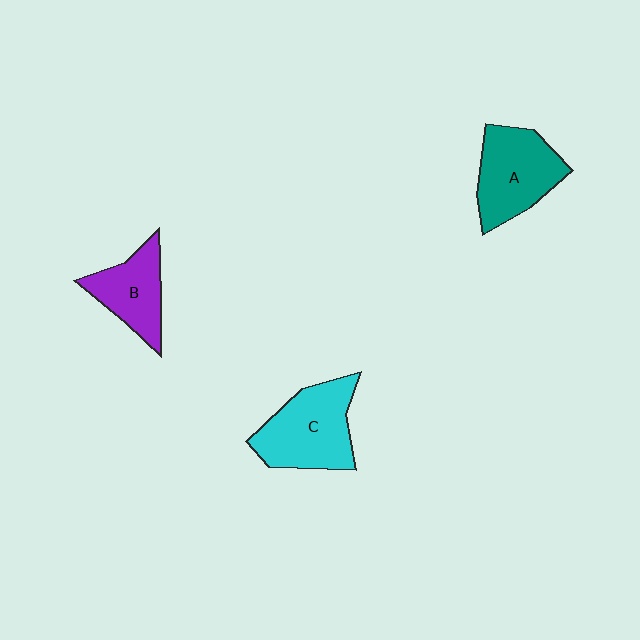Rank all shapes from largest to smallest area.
From largest to smallest: C (cyan), A (teal), B (purple).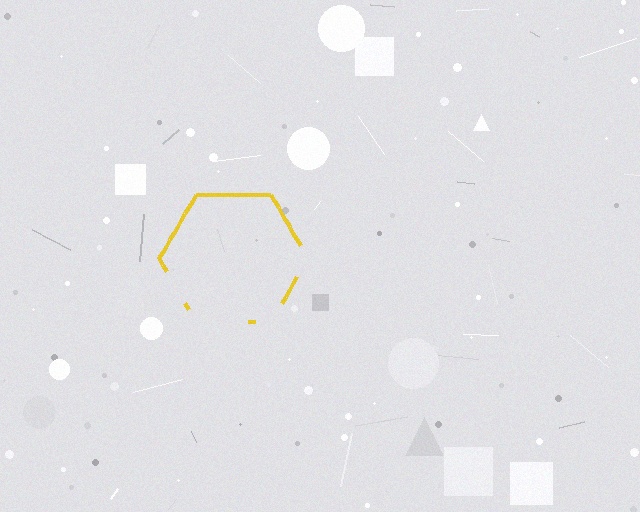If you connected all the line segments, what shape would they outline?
They would outline a hexagon.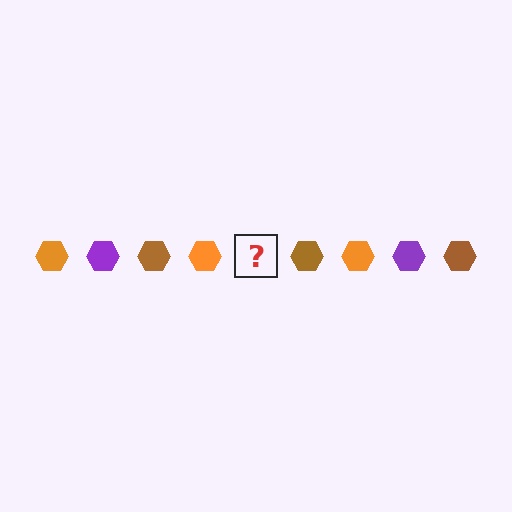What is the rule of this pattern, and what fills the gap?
The rule is that the pattern cycles through orange, purple, brown hexagons. The gap should be filled with a purple hexagon.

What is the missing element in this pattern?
The missing element is a purple hexagon.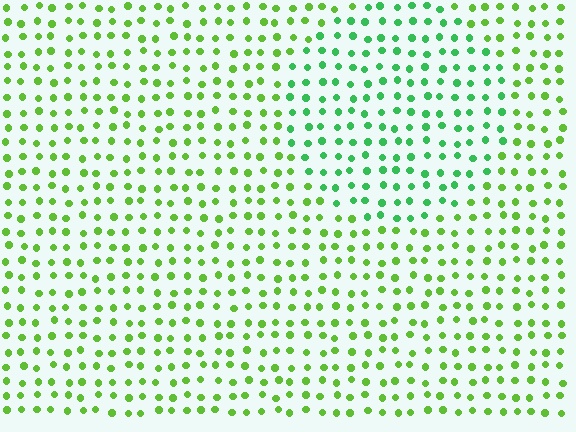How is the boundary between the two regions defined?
The boundary is defined purely by a slight shift in hue (about 33 degrees). Spacing, size, and orientation are identical on both sides.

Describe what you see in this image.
The image is filled with small lime elements in a uniform arrangement. A circle-shaped region is visible where the elements are tinted to a slightly different hue, forming a subtle color boundary.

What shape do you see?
I see a circle.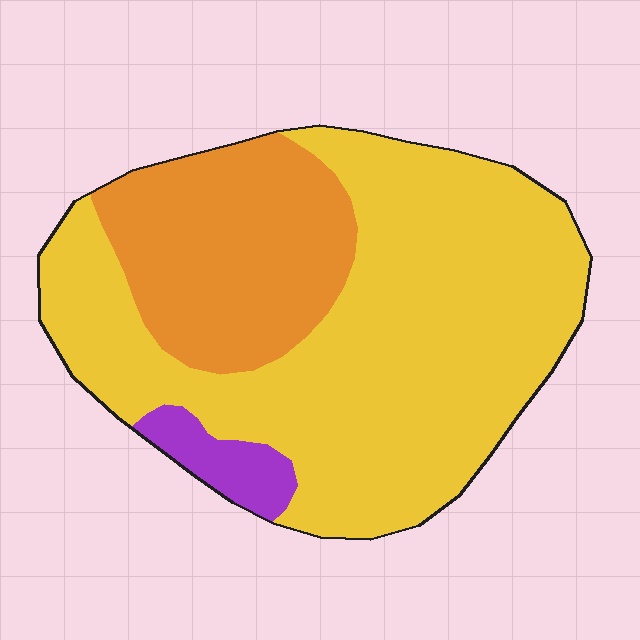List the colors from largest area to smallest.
From largest to smallest: yellow, orange, purple.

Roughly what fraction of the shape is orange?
Orange covers around 25% of the shape.